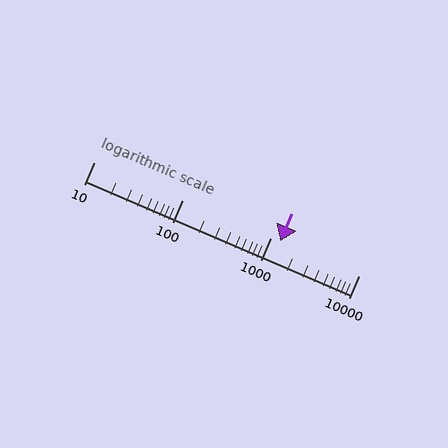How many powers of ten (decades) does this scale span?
The scale spans 3 decades, from 10 to 10000.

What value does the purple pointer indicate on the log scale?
The pointer indicates approximately 1300.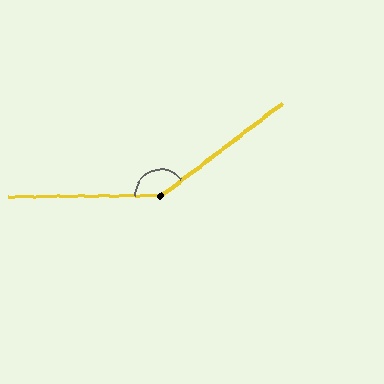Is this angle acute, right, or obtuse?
It is obtuse.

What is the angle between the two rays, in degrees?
Approximately 143 degrees.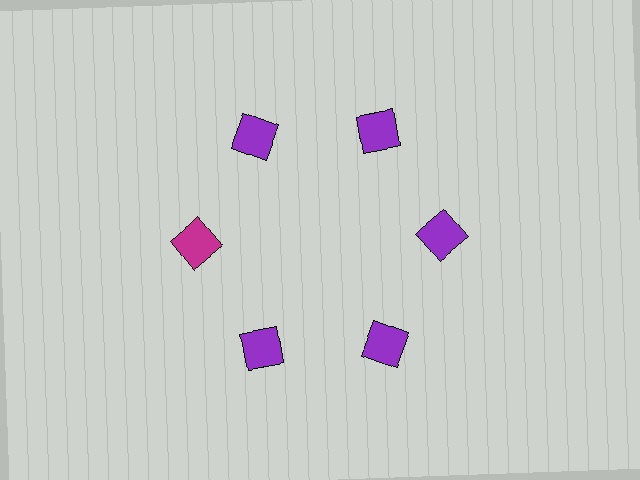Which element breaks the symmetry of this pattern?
The magenta square at roughly the 9 o'clock position breaks the symmetry. All other shapes are purple squares.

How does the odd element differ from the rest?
It has a different color: magenta instead of purple.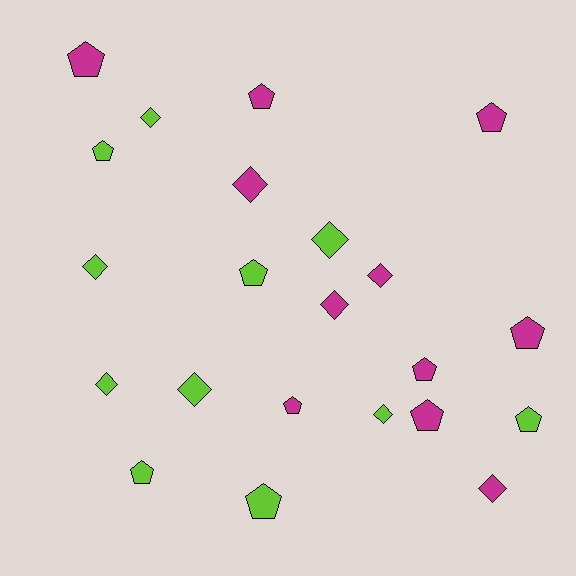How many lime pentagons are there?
There are 5 lime pentagons.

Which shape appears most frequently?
Pentagon, with 12 objects.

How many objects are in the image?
There are 22 objects.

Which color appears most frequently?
Lime, with 11 objects.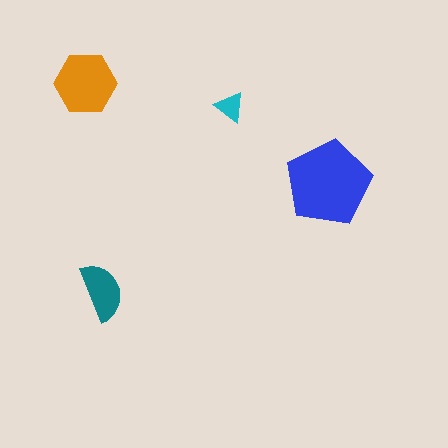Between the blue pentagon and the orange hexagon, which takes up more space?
The blue pentagon.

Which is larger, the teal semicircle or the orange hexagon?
The orange hexagon.